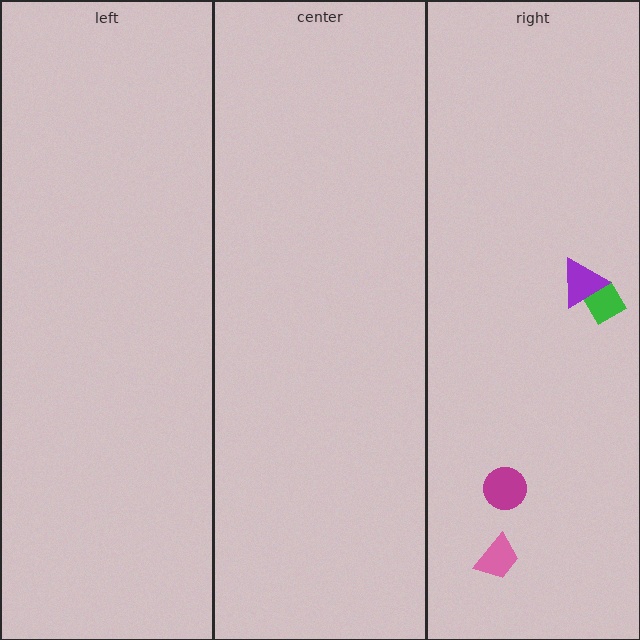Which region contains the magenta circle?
The right region.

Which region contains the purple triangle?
The right region.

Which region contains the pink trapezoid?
The right region.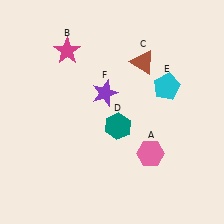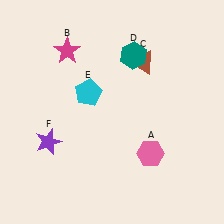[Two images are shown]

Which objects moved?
The objects that moved are: the teal hexagon (D), the cyan pentagon (E), the purple star (F).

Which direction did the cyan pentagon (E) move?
The cyan pentagon (E) moved left.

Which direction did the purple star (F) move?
The purple star (F) moved left.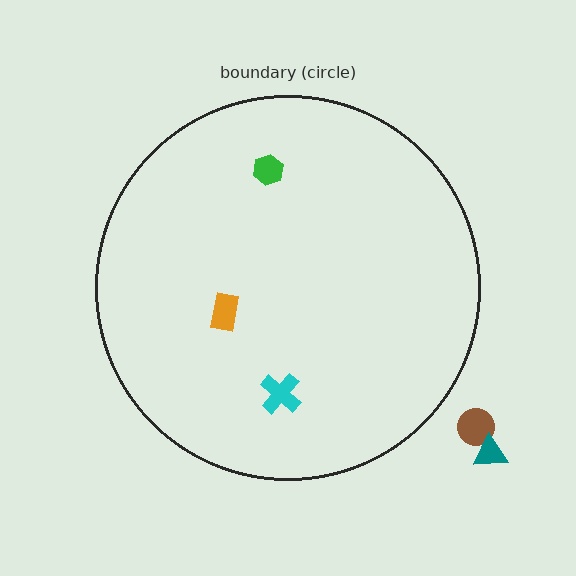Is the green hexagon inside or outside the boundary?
Inside.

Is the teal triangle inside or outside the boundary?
Outside.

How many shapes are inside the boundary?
3 inside, 2 outside.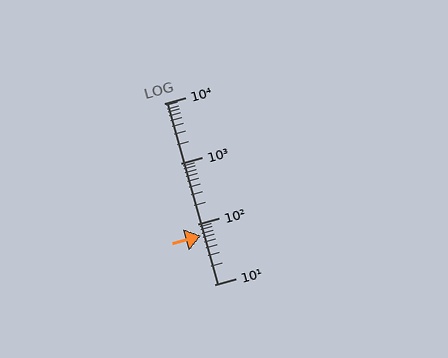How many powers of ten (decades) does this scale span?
The scale spans 3 decades, from 10 to 10000.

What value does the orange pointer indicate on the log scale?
The pointer indicates approximately 65.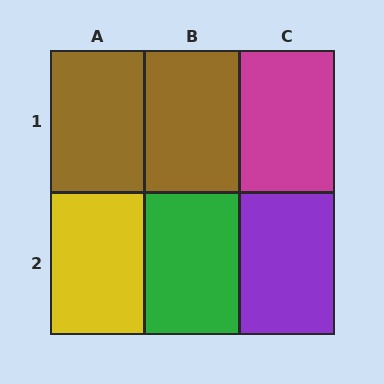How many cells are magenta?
1 cell is magenta.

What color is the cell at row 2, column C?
Purple.